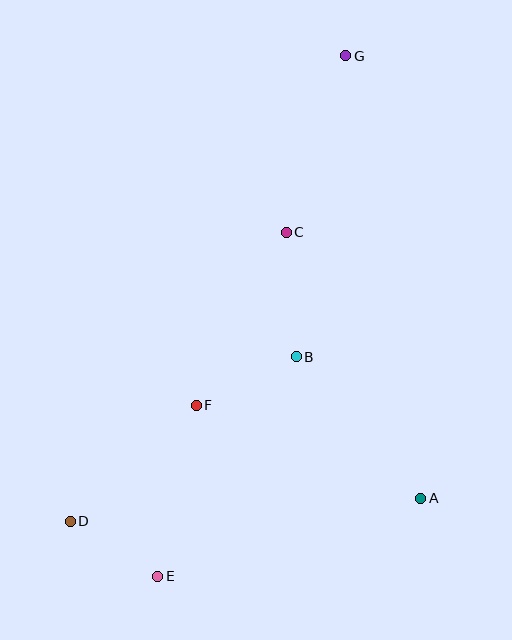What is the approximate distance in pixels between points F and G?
The distance between F and G is approximately 380 pixels.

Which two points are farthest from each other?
Points E and G are farthest from each other.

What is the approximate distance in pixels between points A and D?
The distance between A and D is approximately 351 pixels.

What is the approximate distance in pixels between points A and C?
The distance between A and C is approximately 298 pixels.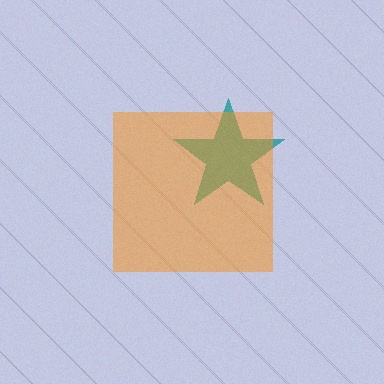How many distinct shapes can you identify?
There are 2 distinct shapes: a teal star, an orange square.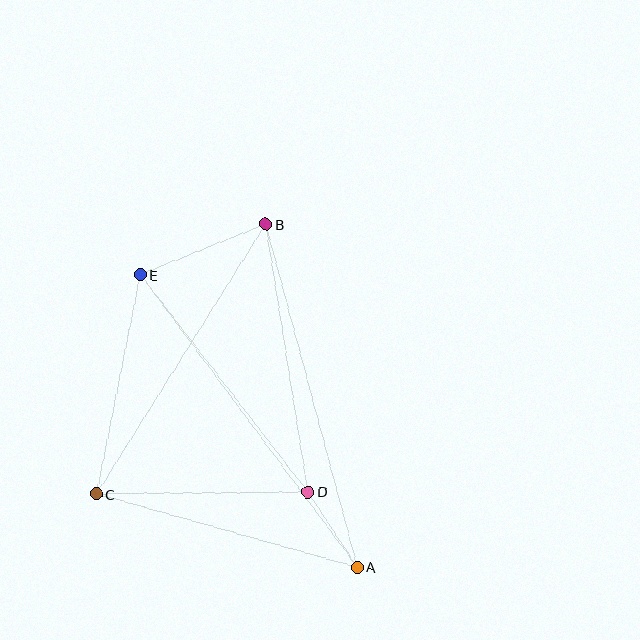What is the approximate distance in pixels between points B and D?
The distance between B and D is approximately 271 pixels.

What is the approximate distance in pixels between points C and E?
The distance between C and E is approximately 224 pixels.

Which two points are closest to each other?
Points A and D are closest to each other.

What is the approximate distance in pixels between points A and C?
The distance between A and C is approximately 271 pixels.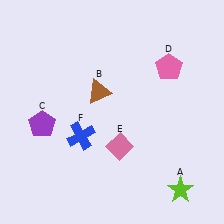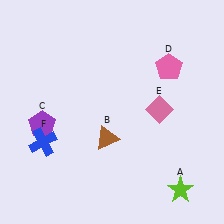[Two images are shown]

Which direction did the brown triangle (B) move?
The brown triangle (B) moved down.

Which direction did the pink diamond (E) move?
The pink diamond (E) moved right.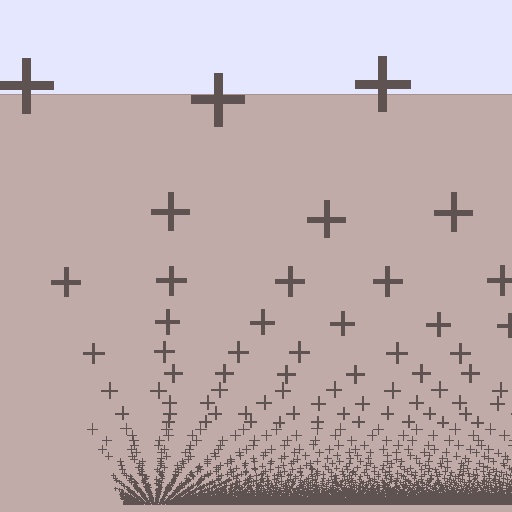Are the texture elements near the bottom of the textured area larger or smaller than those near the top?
Smaller. The gradient is inverted — elements near the bottom are smaller and denser.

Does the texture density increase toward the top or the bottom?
Density increases toward the bottom.